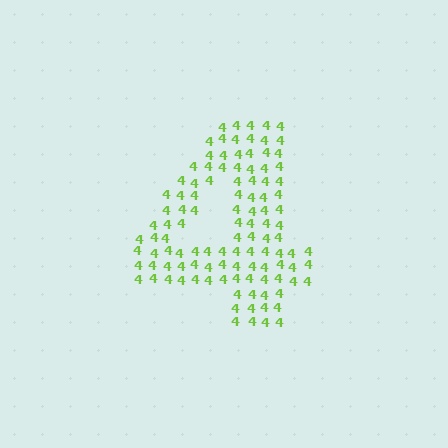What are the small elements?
The small elements are digit 4's.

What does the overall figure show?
The overall figure shows the digit 4.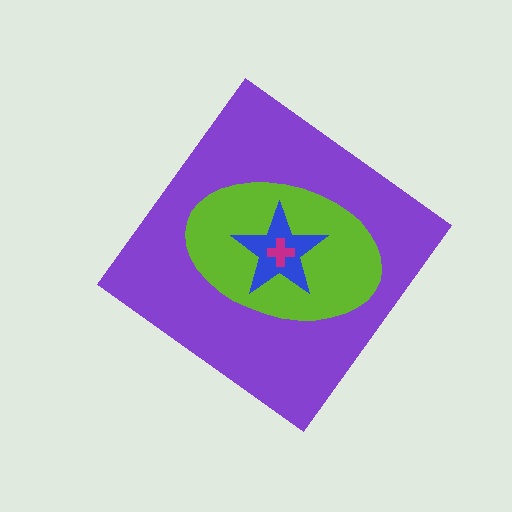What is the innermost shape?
The magenta cross.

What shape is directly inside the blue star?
The magenta cross.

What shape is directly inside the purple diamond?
The lime ellipse.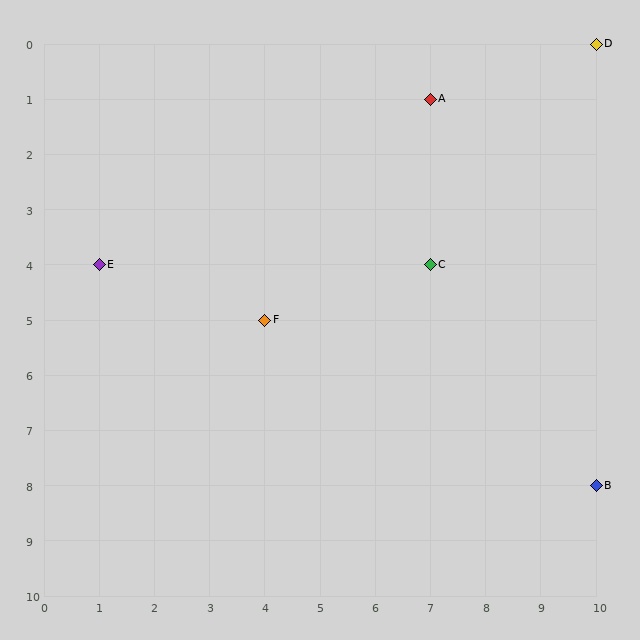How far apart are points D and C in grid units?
Points D and C are 3 columns and 4 rows apart (about 5.0 grid units diagonally).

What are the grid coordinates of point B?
Point B is at grid coordinates (10, 8).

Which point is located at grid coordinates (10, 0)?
Point D is at (10, 0).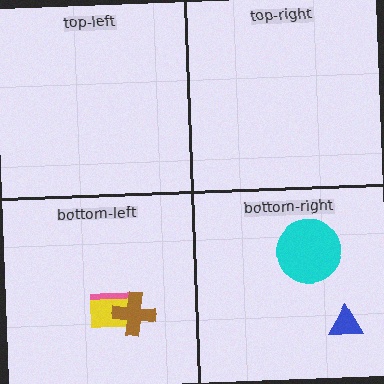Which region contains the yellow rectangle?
The bottom-left region.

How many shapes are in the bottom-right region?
2.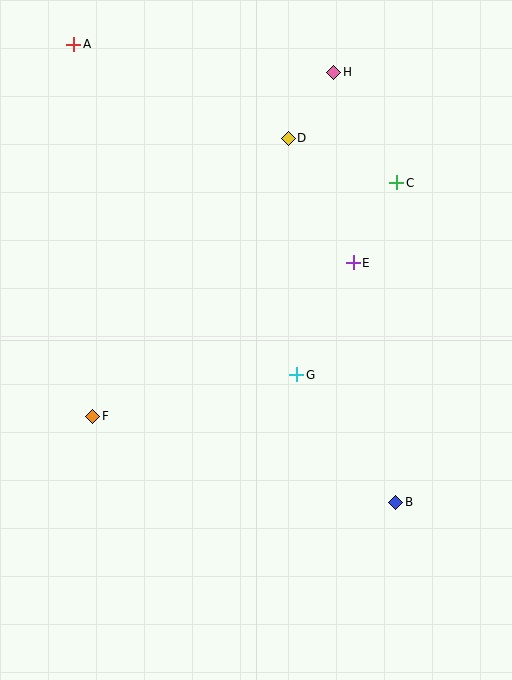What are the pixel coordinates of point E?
Point E is at (353, 263).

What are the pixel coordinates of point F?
Point F is at (93, 417).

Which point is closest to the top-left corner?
Point A is closest to the top-left corner.